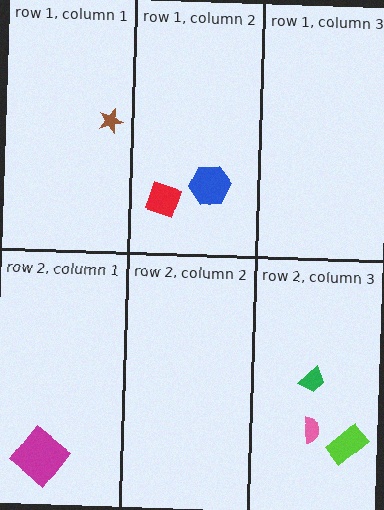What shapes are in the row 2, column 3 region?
The green trapezoid, the pink semicircle, the lime rectangle.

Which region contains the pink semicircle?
The row 2, column 3 region.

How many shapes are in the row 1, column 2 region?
2.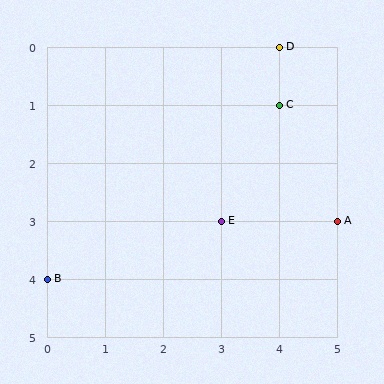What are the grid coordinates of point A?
Point A is at grid coordinates (5, 3).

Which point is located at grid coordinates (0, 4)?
Point B is at (0, 4).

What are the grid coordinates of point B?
Point B is at grid coordinates (0, 4).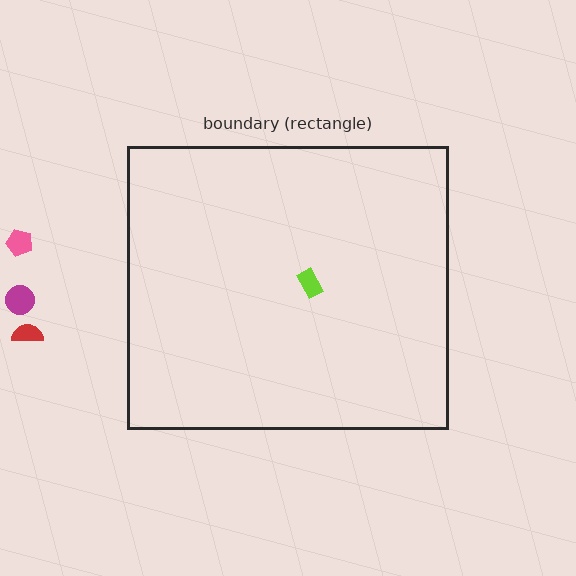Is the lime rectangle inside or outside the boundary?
Inside.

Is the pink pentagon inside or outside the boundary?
Outside.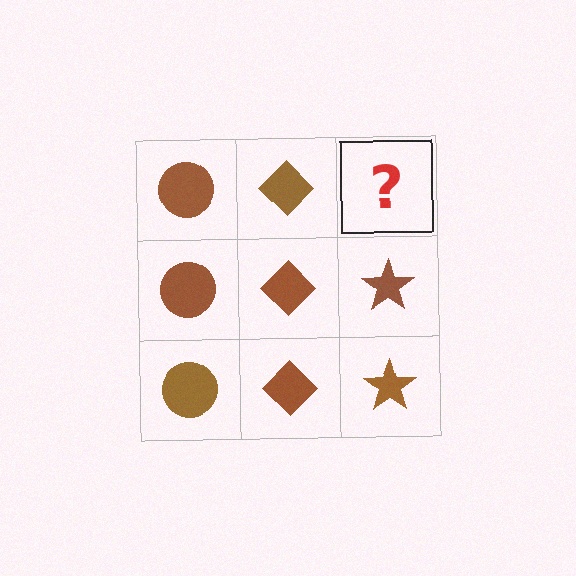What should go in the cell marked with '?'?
The missing cell should contain a brown star.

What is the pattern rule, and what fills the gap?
The rule is that each column has a consistent shape. The gap should be filled with a brown star.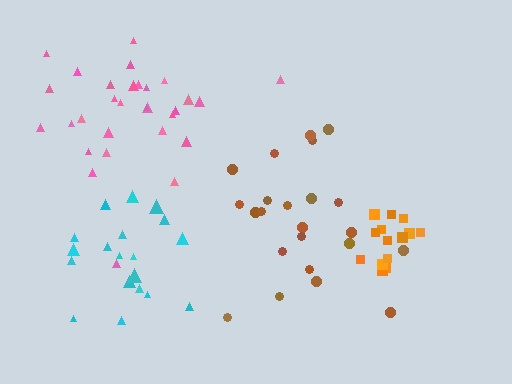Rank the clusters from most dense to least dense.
orange, pink, brown, cyan.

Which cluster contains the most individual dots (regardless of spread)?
Pink (30).